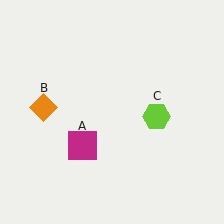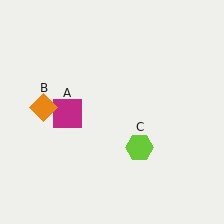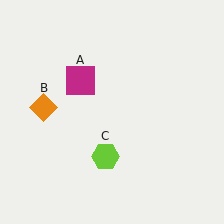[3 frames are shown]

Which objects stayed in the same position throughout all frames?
Orange diamond (object B) remained stationary.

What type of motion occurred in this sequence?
The magenta square (object A), lime hexagon (object C) rotated clockwise around the center of the scene.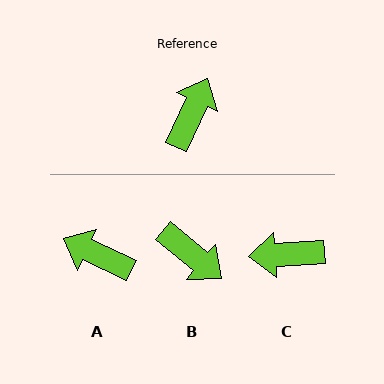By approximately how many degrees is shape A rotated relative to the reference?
Approximately 90 degrees counter-clockwise.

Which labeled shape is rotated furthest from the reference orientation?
C, about 118 degrees away.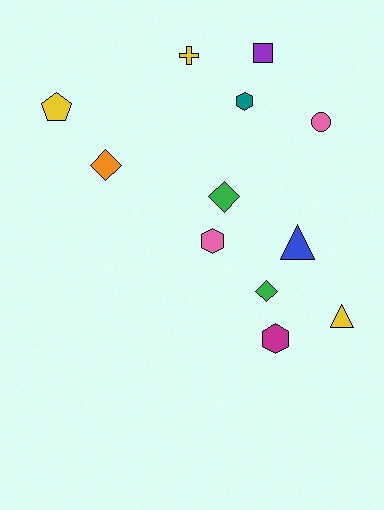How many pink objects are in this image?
There are 2 pink objects.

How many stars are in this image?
There are no stars.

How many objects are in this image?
There are 12 objects.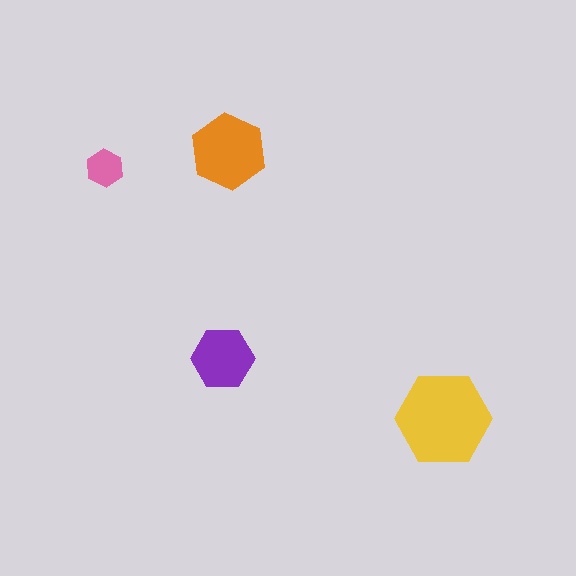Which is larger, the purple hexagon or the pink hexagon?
The purple one.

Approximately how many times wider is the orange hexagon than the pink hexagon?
About 2 times wider.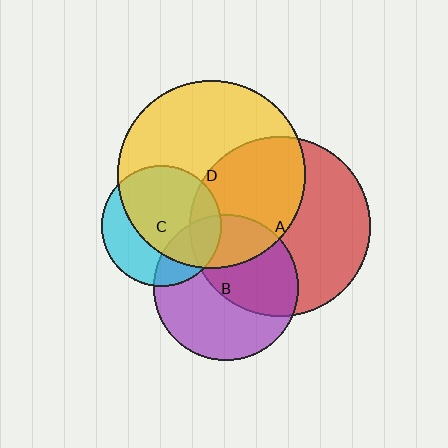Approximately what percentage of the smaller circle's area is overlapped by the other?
Approximately 50%.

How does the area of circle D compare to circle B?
Approximately 1.7 times.